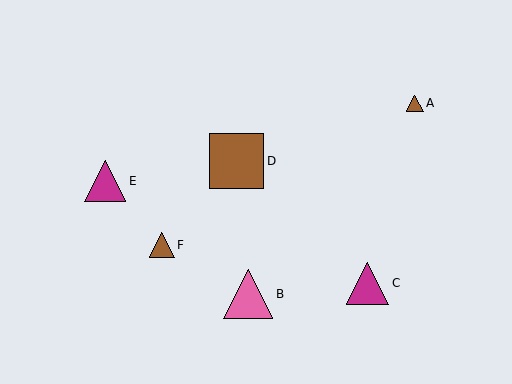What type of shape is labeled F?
Shape F is a brown triangle.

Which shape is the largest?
The brown square (labeled D) is the largest.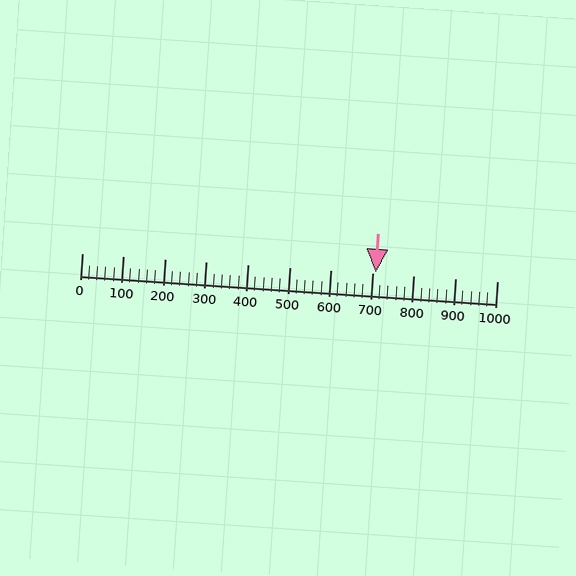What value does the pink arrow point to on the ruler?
The pink arrow points to approximately 709.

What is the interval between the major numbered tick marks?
The major tick marks are spaced 100 units apart.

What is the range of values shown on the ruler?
The ruler shows values from 0 to 1000.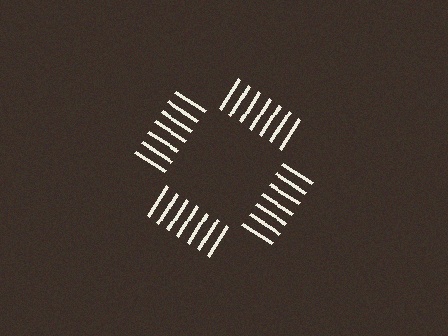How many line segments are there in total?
28 — 7 along each of the 4 edges.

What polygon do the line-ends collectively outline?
An illusory square — the line segments terminate on its edges but no continuous stroke is drawn.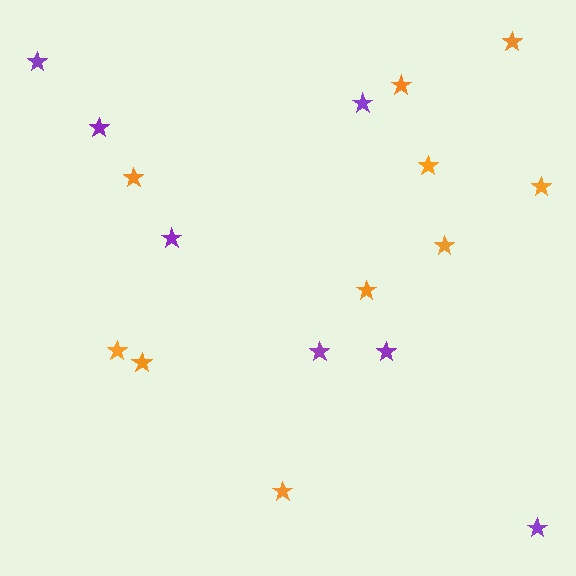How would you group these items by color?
There are 2 groups: one group of purple stars (7) and one group of orange stars (10).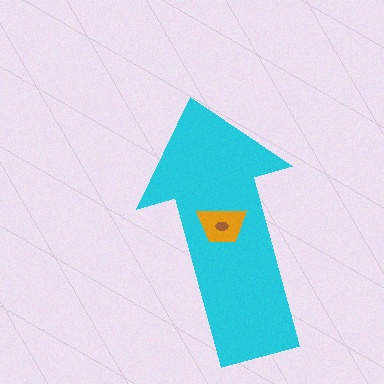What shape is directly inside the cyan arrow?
The orange trapezoid.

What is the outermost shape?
The cyan arrow.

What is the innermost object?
The brown ellipse.